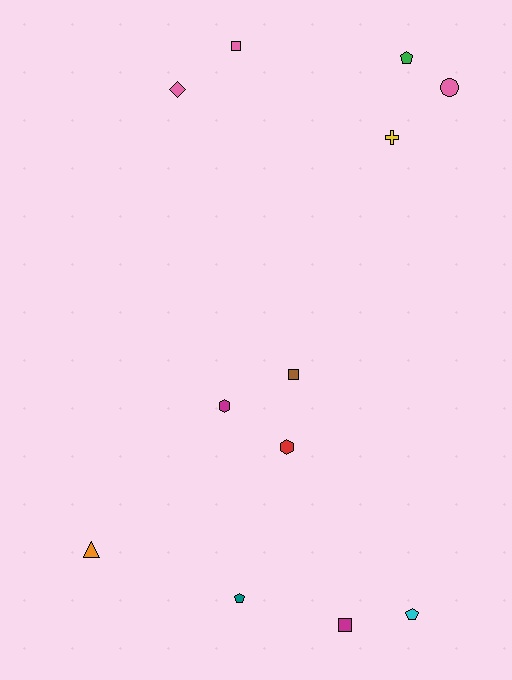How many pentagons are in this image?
There are 3 pentagons.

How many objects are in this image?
There are 12 objects.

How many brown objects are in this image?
There is 1 brown object.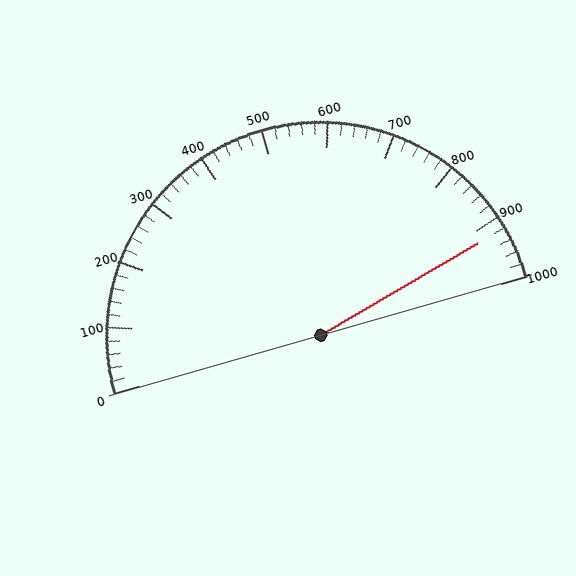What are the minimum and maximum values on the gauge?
The gauge ranges from 0 to 1000.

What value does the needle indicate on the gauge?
The needle indicates approximately 920.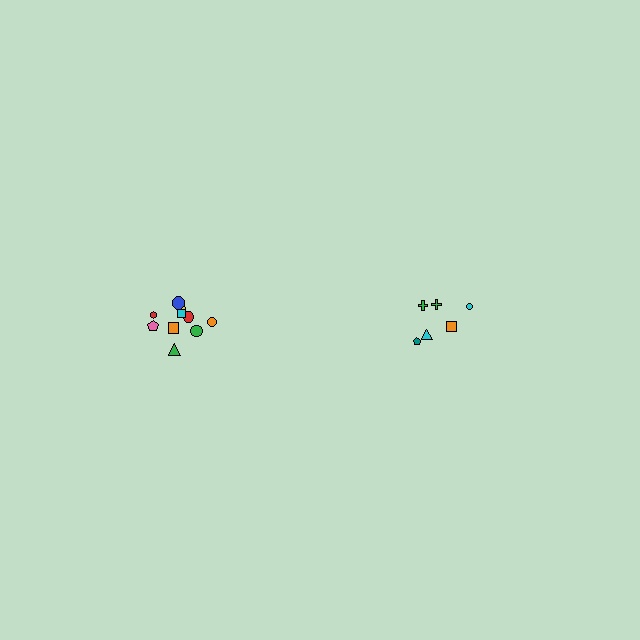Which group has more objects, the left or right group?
The left group.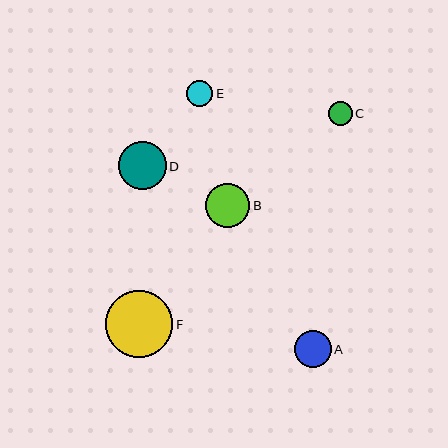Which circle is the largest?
Circle F is the largest with a size of approximately 67 pixels.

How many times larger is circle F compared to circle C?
Circle F is approximately 2.9 times the size of circle C.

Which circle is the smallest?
Circle C is the smallest with a size of approximately 24 pixels.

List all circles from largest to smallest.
From largest to smallest: F, D, B, A, E, C.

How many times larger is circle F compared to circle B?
Circle F is approximately 1.5 times the size of circle B.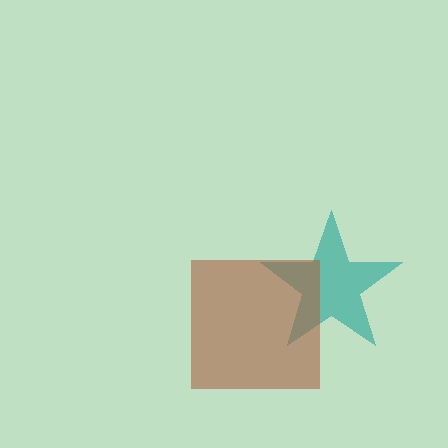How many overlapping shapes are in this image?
There are 2 overlapping shapes in the image.